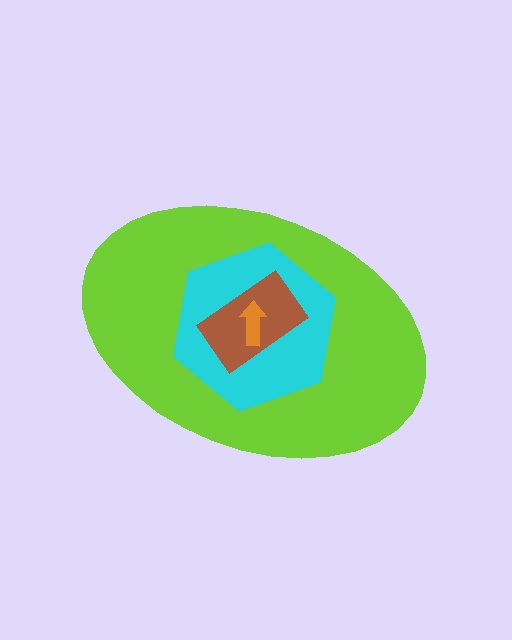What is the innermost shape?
The orange arrow.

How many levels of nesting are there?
4.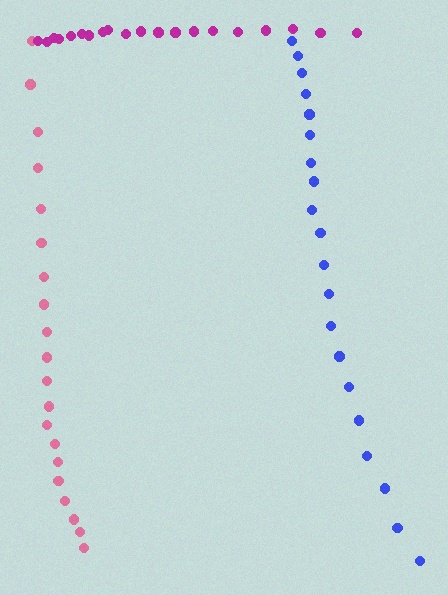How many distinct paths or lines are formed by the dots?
There are 3 distinct paths.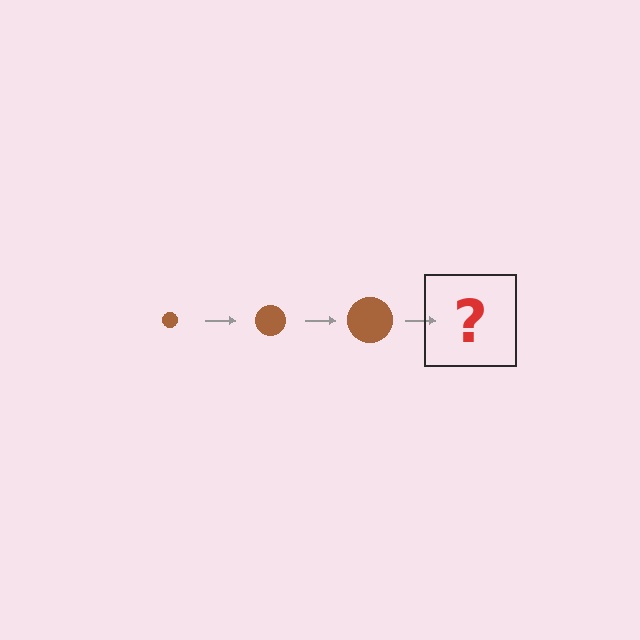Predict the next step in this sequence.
The next step is a brown circle, larger than the previous one.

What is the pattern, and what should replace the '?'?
The pattern is that the circle gets progressively larger each step. The '?' should be a brown circle, larger than the previous one.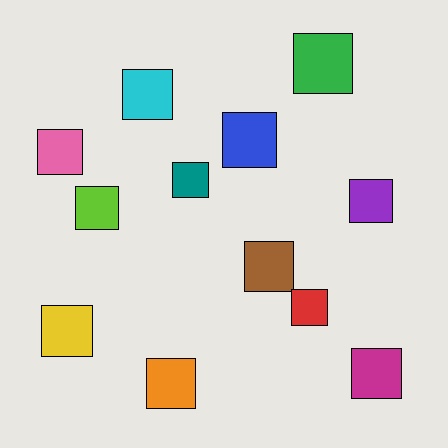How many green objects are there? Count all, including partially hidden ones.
There is 1 green object.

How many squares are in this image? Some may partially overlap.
There are 12 squares.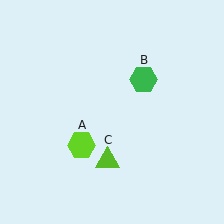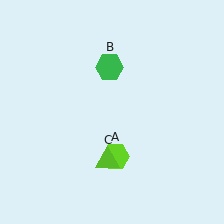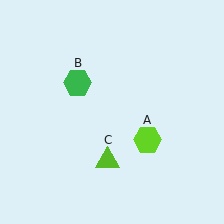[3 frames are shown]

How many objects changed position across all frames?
2 objects changed position: lime hexagon (object A), green hexagon (object B).